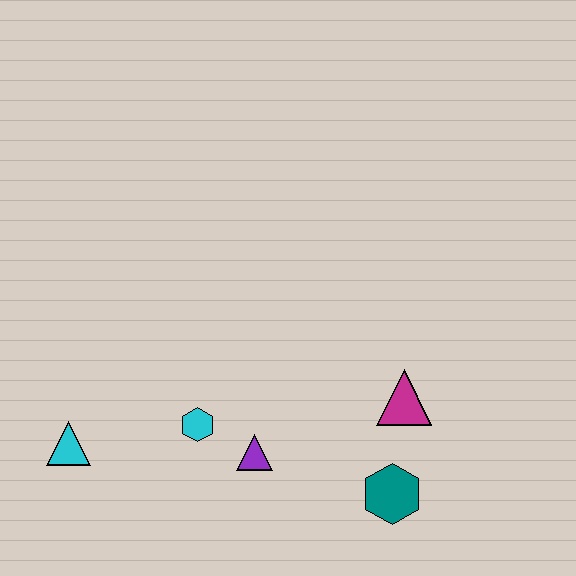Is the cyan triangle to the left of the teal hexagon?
Yes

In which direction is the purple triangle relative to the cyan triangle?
The purple triangle is to the right of the cyan triangle.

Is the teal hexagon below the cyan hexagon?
Yes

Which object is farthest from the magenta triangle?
The cyan triangle is farthest from the magenta triangle.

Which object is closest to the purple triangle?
The cyan hexagon is closest to the purple triangle.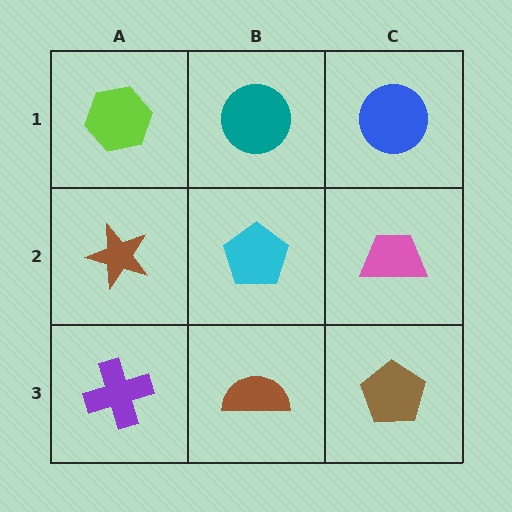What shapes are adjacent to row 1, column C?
A pink trapezoid (row 2, column C), a teal circle (row 1, column B).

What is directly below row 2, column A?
A purple cross.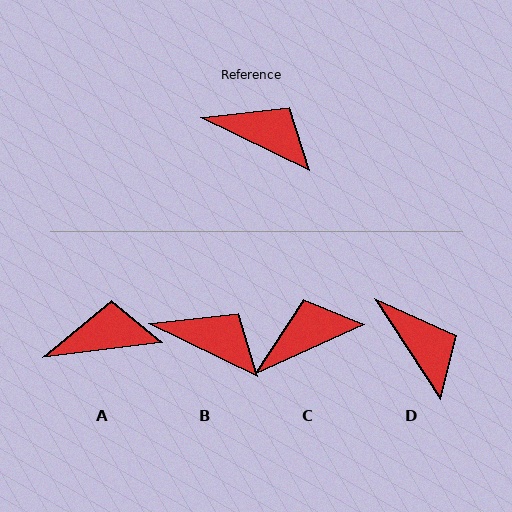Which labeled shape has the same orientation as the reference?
B.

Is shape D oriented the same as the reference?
No, it is off by about 31 degrees.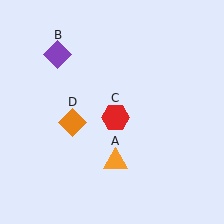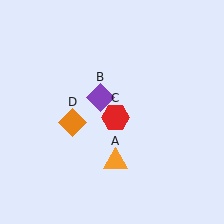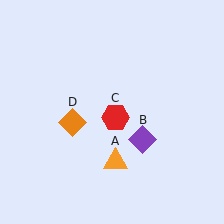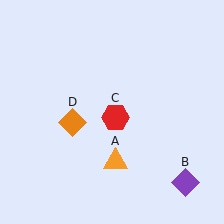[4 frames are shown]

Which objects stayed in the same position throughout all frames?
Orange triangle (object A) and red hexagon (object C) and orange diamond (object D) remained stationary.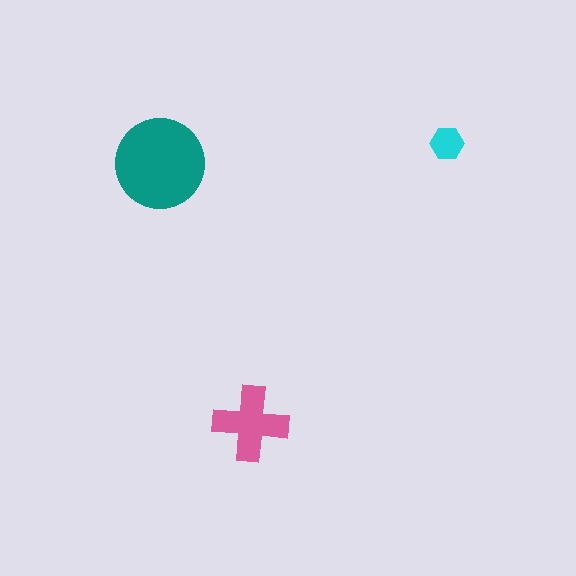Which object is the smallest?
The cyan hexagon.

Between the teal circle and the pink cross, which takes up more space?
The teal circle.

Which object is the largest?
The teal circle.